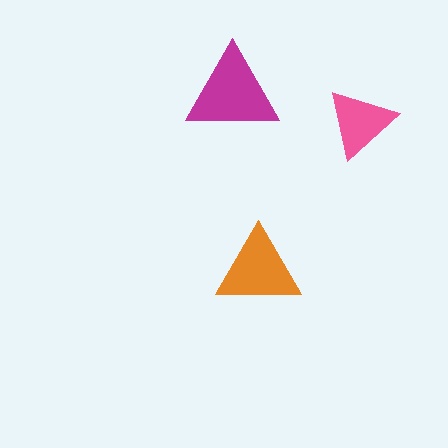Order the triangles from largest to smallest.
the magenta one, the orange one, the pink one.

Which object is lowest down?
The orange triangle is bottommost.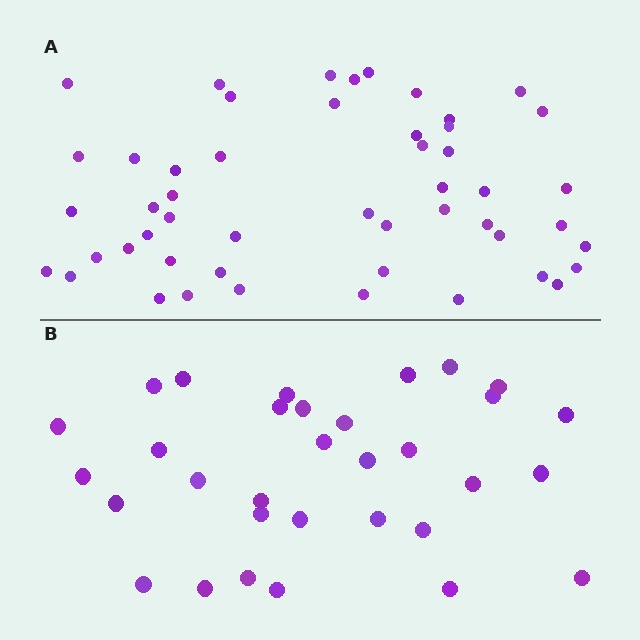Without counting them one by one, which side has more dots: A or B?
Region A (the top region) has more dots.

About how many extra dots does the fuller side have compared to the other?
Region A has approximately 20 more dots than region B.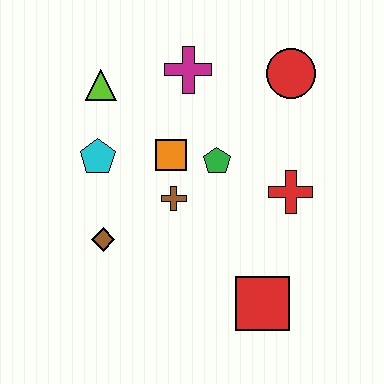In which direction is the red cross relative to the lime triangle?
The red cross is to the right of the lime triangle.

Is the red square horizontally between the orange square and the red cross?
Yes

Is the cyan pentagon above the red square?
Yes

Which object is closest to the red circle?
The magenta cross is closest to the red circle.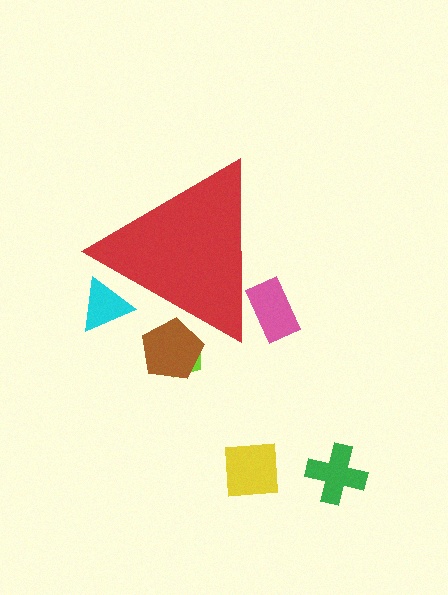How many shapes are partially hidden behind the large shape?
4 shapes are partially hidden.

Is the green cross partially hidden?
No, the green cross is fully visible.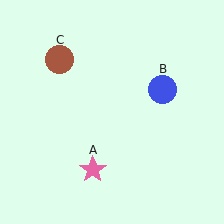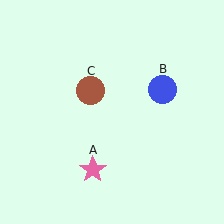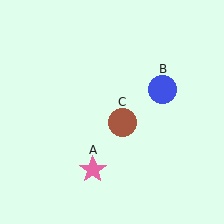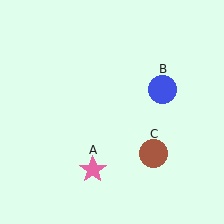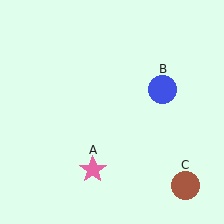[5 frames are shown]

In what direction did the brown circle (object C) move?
The brown circle (object C) moved down and to the right.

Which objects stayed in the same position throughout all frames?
Pink star (object A) and blue circle (object B) remained stationary.